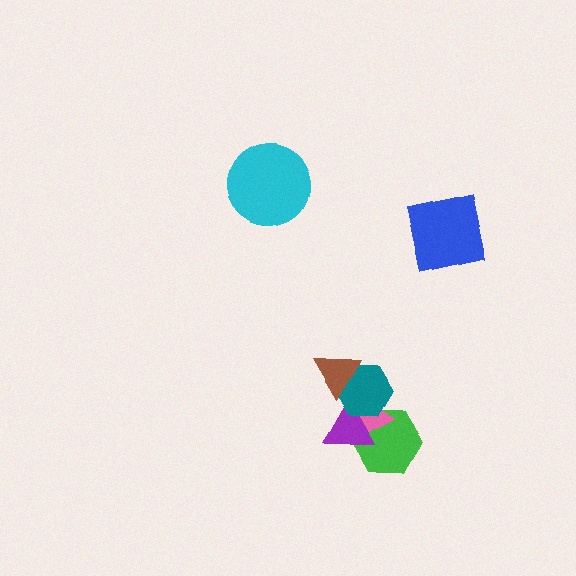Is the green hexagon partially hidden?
Yes, it is partially covered by another shape.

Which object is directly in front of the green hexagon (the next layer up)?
The pink triangle is directly in front of the green hexagon.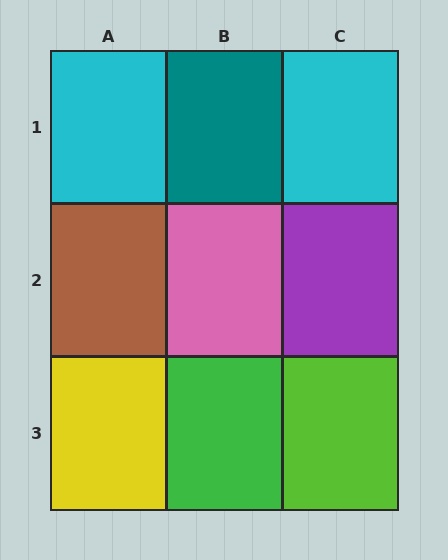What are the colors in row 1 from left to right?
Cyan, teal, cyan.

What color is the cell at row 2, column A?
Brown.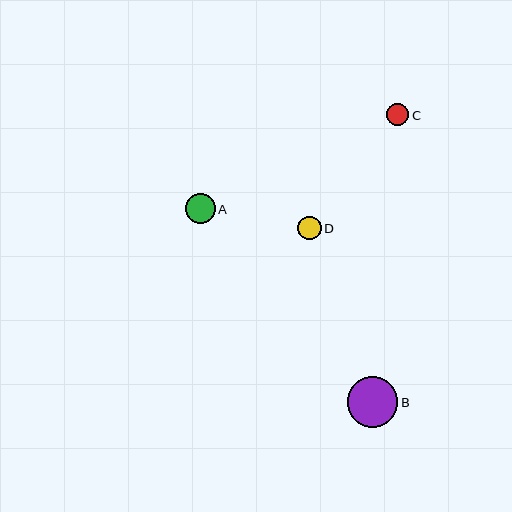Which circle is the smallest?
Circle C is the smallest with a size of approximately 22 pixels.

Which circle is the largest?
Circle B is the largest with a size of approximately 51 pixels.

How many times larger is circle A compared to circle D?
Circle A is approximately 1.2 times the size of circle D.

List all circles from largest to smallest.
From largest to smallest: B, A, D, C.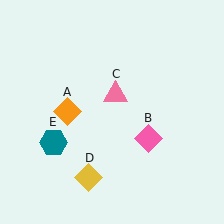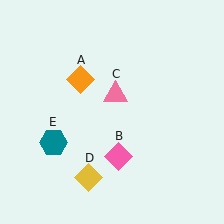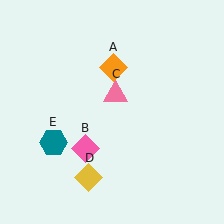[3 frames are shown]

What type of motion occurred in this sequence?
The orange diamond (object A), pink diamond (object B) rotated clockwise around the center of the scene.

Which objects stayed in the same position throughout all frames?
Pink triangle (object C) and yellow diamond (object D) and teal hexagon (object E) remained stationary.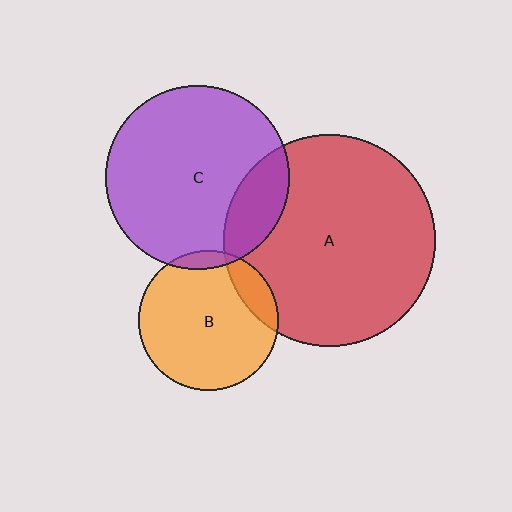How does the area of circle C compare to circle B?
Approximately 1.7 times.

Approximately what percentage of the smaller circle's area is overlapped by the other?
Approximately 20%.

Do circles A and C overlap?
Yes.